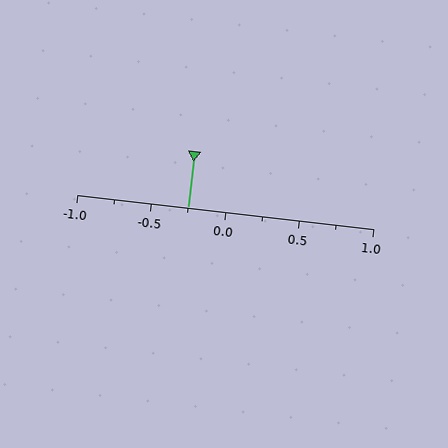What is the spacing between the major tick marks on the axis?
The major ticks are spaced 0.5 apart.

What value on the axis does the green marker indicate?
The marker indicates approximately -0.25.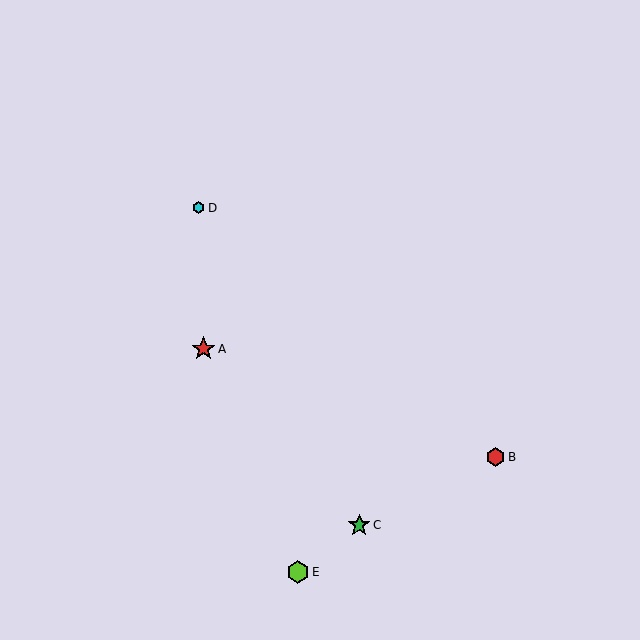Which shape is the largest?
The red star (labeled A) is the largest.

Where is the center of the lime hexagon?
The center of the lime hexagon is at (298, 572).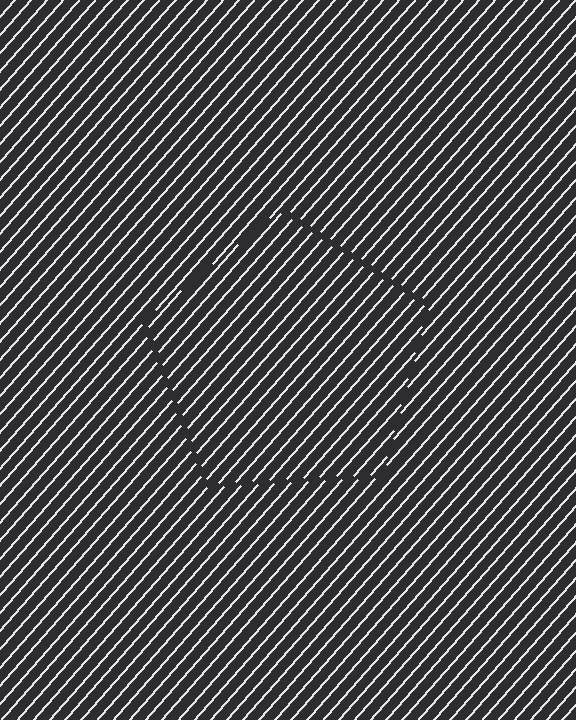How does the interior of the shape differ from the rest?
The interior of the shape contains the same grating, shifted by half a period — the contour is defined by the phase discontinuity where line-ends from the inner and outer gratings abut.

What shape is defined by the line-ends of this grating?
An illusory pentagon. The interior of the shape contains the same grating, shifted by half a period — the contour is defined by the phase discontinuity where line-ends from the inner and outer gratings abut.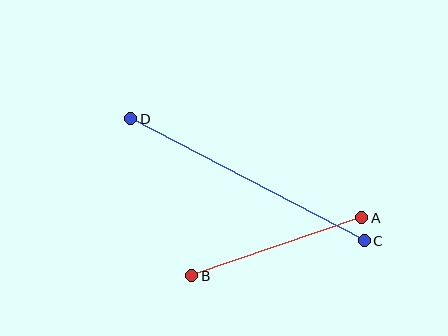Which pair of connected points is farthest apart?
Points C and D are farthest apart.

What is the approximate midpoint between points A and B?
The midpoint is at approximately (277, 247) pixels.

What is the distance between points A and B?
The distance is approximately 180 pixels.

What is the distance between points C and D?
The distance is approximately 263 pixels.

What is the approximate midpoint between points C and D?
The midpoint is at approximately (247, 180) pixels.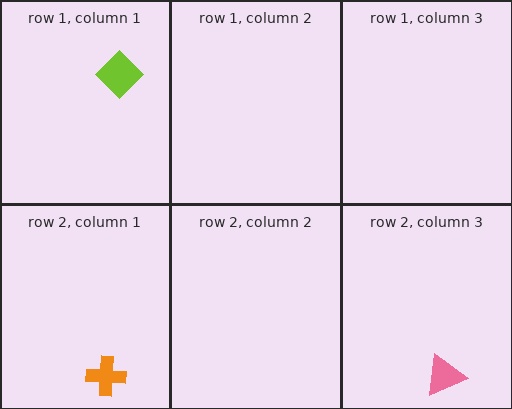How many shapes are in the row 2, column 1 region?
1.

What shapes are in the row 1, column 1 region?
The lime diamond.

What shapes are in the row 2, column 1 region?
The orange cross.